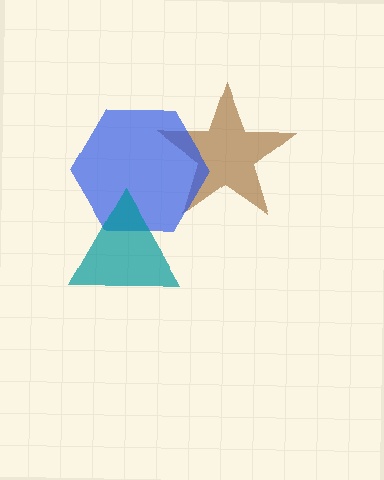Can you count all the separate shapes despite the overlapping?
Yes, there are 3 separate shapes.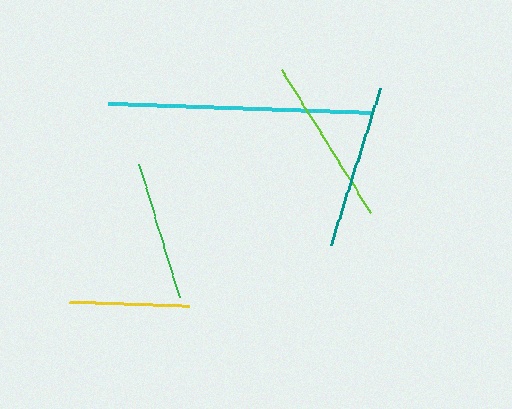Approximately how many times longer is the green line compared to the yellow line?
The green line is approximately 1.2 times the length of the yellow line.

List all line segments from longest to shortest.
From longest to shortest: cyan, lime, teal, green, yellow.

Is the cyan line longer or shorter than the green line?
The cyan line is longer than the green line.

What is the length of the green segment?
The green segment is approximately 140 pixels long.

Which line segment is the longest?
The cyan line is the longest at approximately 263 pixels.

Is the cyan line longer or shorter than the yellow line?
The cyan line is longer than the yellow line.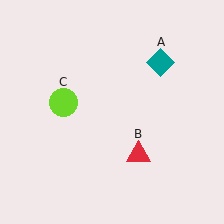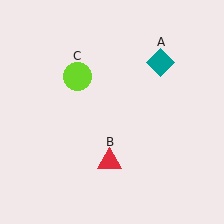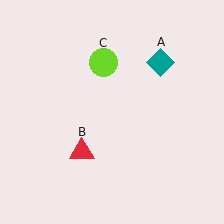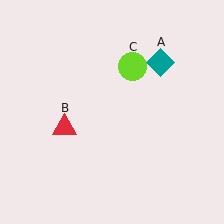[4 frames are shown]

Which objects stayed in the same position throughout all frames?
Teal diamond (object A) remained stationary.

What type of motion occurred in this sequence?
The red triangle (object B), lime circle (object C) rotated clockwise around the center of the scene.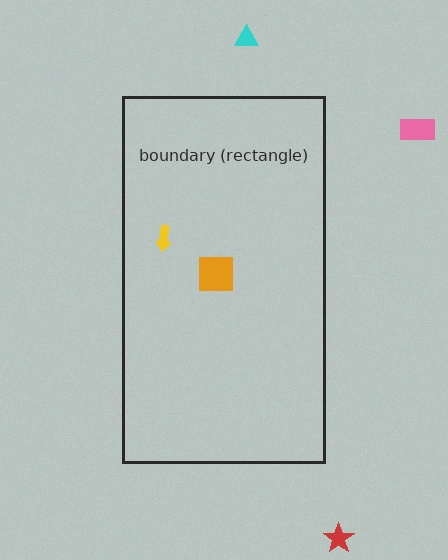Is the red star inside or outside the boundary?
Outside.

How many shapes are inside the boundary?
2 inside, 3 outside.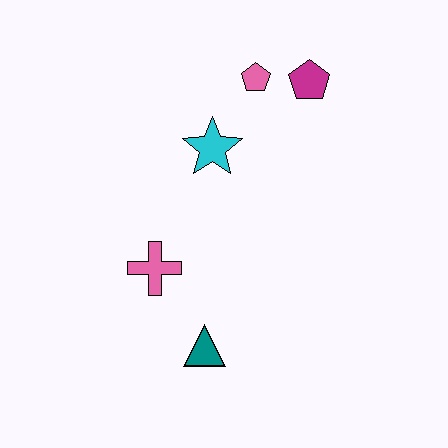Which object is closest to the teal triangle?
The pink cross is closest to the teal triangle.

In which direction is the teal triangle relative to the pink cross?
The teal triangle is below the pink cross.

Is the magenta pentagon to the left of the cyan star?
No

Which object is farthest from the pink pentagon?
The teal triangle is farthest from the pink pentagon.